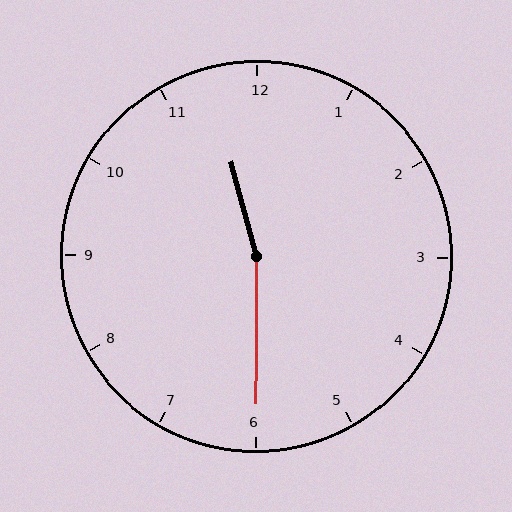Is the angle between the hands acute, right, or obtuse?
It is obtuse.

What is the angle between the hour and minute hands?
Approximately 165 degrees.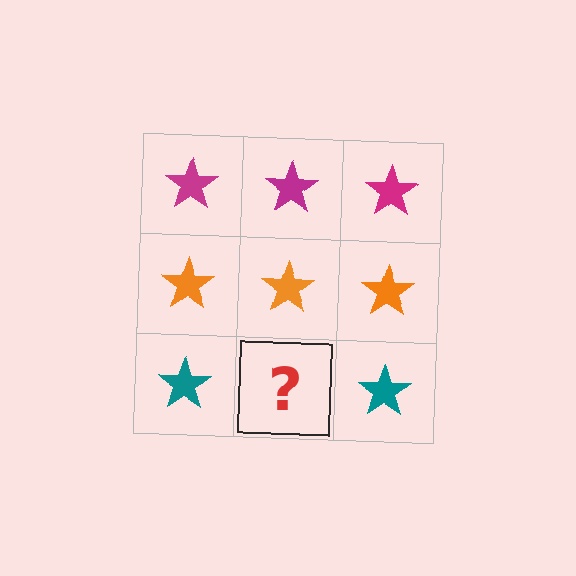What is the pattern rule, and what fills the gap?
The rule is that each row has a consistent color. The gap should be filled with a teal star.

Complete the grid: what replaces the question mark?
The question mark should be replaced with a teal star.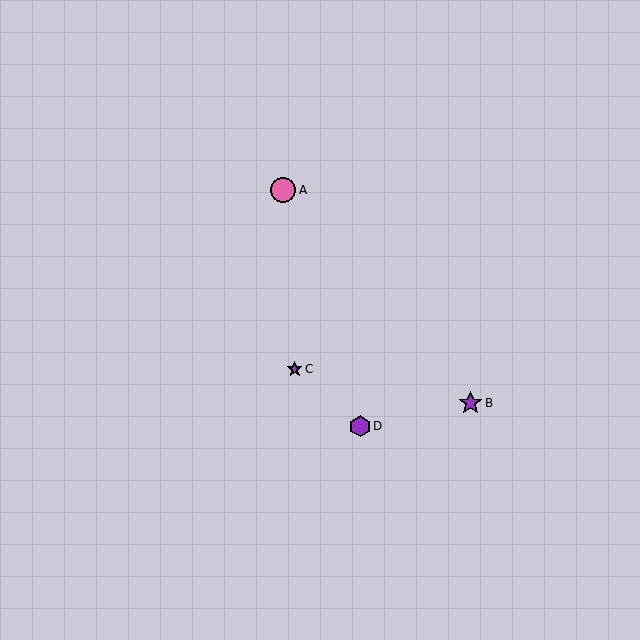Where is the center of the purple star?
The center of the purple star is at (471, 403).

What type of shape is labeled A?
Shape A is a pink circle.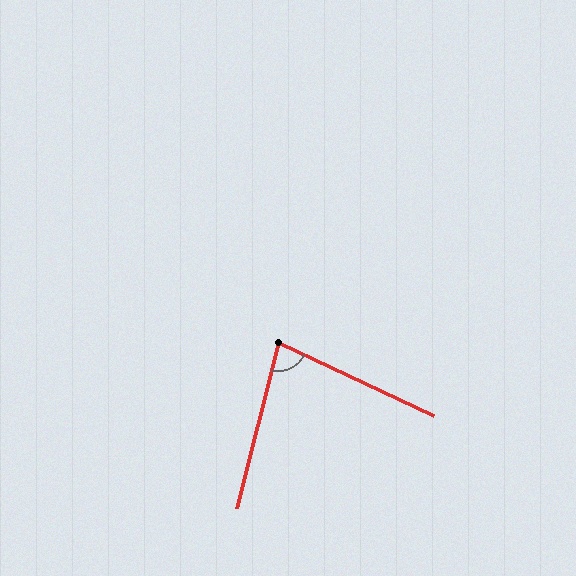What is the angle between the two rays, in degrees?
Approximately 79 degrees.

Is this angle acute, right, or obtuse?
It is acute.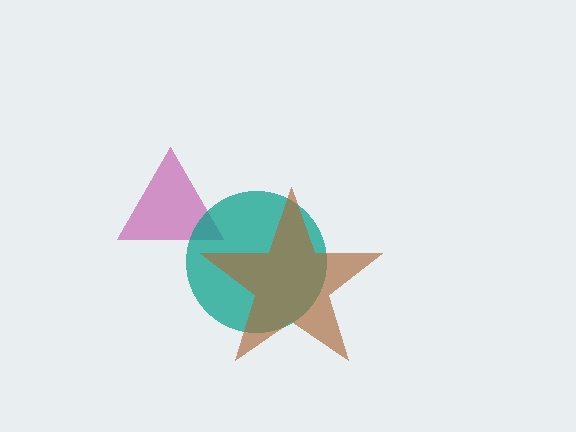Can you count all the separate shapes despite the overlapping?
Yes, there are 3 separate shapes.